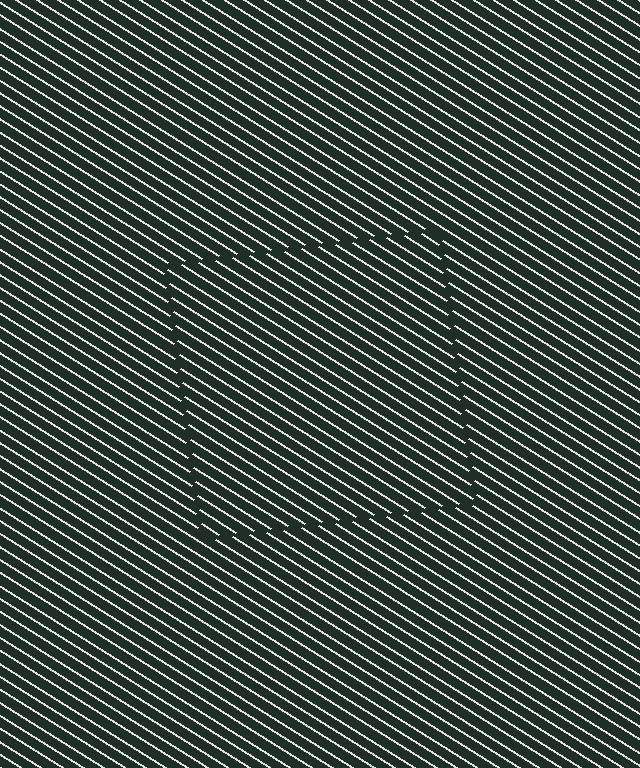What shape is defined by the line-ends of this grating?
An illusory square. The interior of the shape contains the same grating, shifted by half a period — the contour is defined by the phase discontinuity where line-ends from the inner and outer gratings abut.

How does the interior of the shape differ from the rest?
The interior of the shape contains the same grating, shifted by half a period — the contour is defined by the phase discontinuity where line-ends from the inner and outer gratings abut.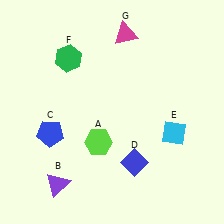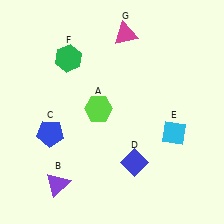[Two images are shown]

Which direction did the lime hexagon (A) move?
The lime hexagon (A) moved up.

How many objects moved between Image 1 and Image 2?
1 object moved between the two images.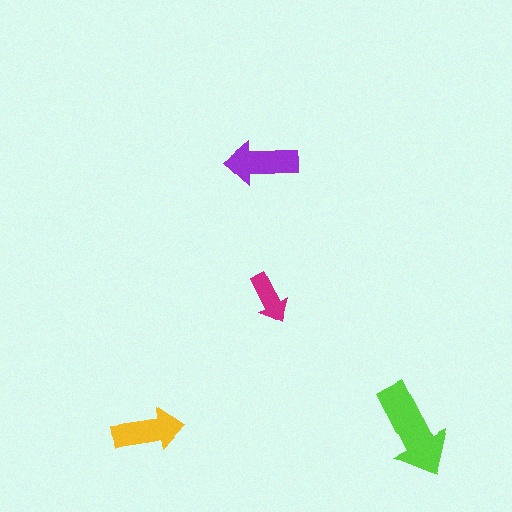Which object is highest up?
The purple arrow is topmost.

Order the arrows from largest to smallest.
the lime one, the purple one, the yellow one, the magenta one.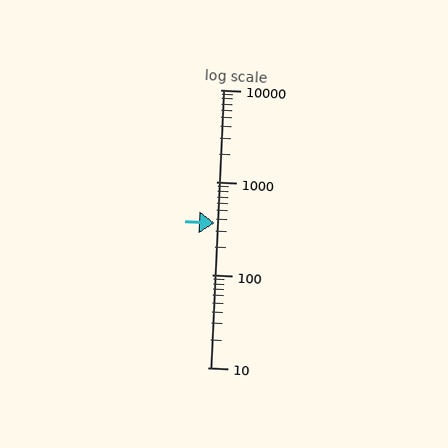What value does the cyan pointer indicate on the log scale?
The pointer indicates approximately 360.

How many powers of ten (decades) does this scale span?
The scale spans 3 decades, from 10 to 10000.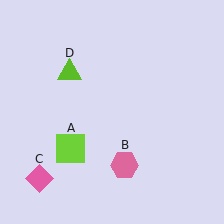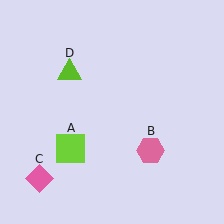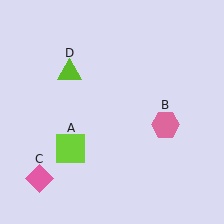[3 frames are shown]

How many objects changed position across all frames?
1 object changed position: pink hexagon (object B).